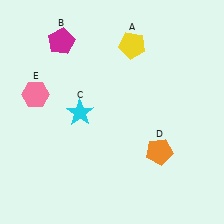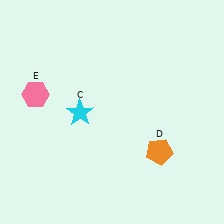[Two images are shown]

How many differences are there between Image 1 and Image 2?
There are 2 differences between the two images.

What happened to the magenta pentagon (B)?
The magenta pentagon (B) was removed in Image 2. It was in the top-left area of Image 1.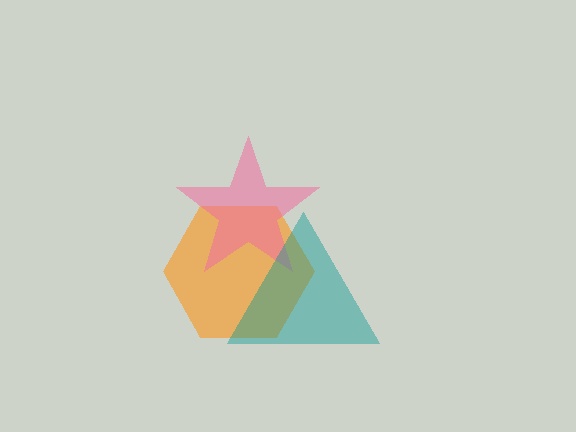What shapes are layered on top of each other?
The layered shapes are: an orange hexagon, a pink star, a teal triangle.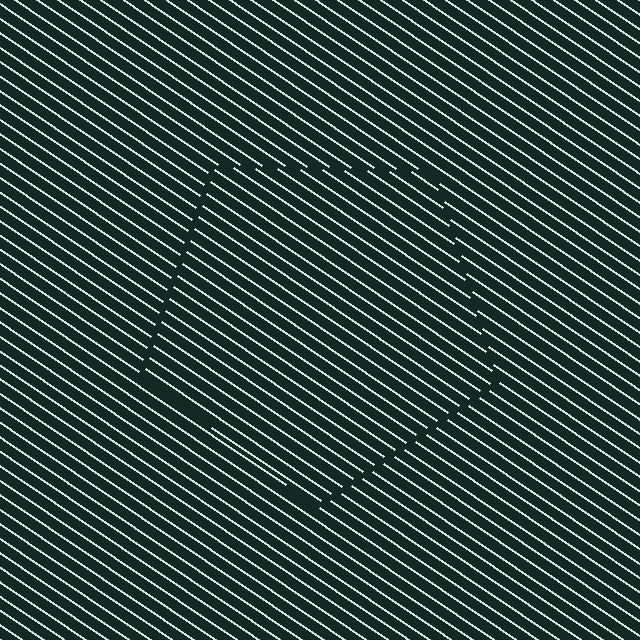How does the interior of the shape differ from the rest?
The interior of the shape contains the same grating, shifted by half a period — the contour is defined by the phase discontinuity where line-ends from the inner and outer gratings abut.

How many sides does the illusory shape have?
5 sides — the line-ends trace a pentagon.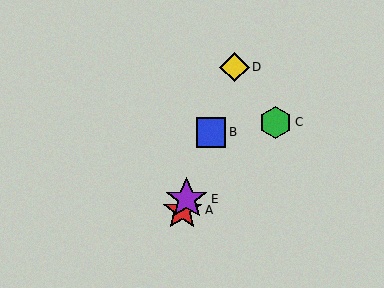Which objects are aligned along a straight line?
Objects A, B, D, E are aligned along a straight line.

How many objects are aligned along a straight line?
4 objects (A, B, D, E) are aligned along a straight line.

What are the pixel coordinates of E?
Object E is at (187, 199).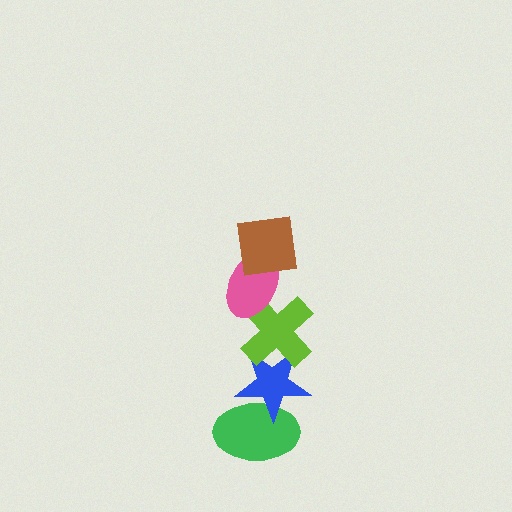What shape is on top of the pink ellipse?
The brown square is on top of the pink ellipse.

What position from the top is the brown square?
The brown square is 1st from the top.